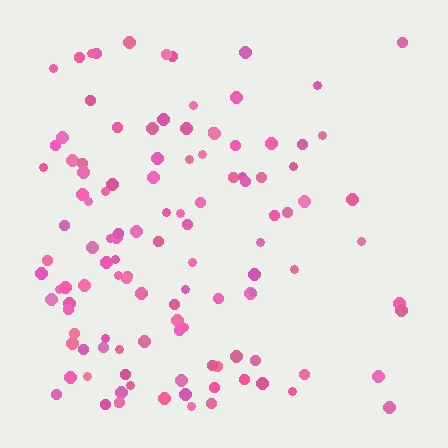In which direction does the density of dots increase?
From right to left, with the left side densest.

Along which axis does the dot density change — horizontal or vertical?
Horizontal.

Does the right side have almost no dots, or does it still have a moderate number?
Still a moderate number, just noticeably fewer than the left.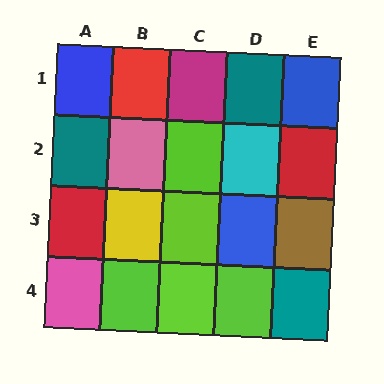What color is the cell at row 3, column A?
Red.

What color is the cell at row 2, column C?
Lime.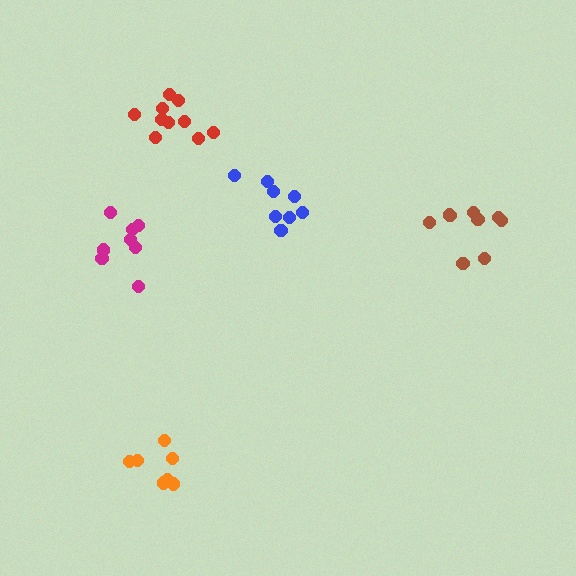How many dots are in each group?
Group 1: 9 dots, Group 2: 7 dots, Group 3: 8 dots, Group 4: 8 dots, Group 5: 10 dots (42 total).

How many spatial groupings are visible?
There are 5 spatial groupings.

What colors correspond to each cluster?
The clusters are colored: brown, orange, blue, magenta, red.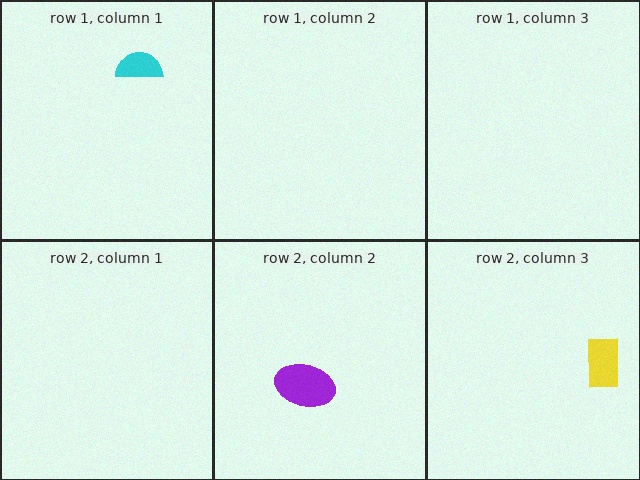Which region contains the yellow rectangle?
The row 2, column 3 region.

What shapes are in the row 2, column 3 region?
The yellow rectangle.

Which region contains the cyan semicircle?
The row 1, column 1 region.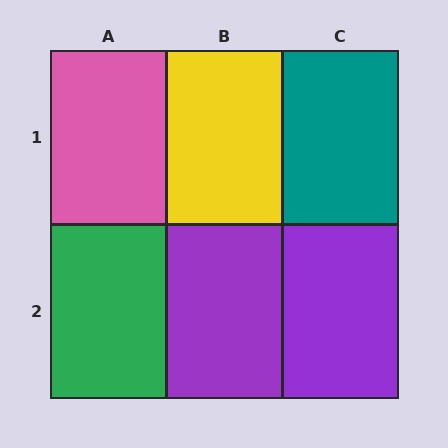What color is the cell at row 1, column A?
Pink.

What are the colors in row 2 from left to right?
Green, purple, purple.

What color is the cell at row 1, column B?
Yellow.